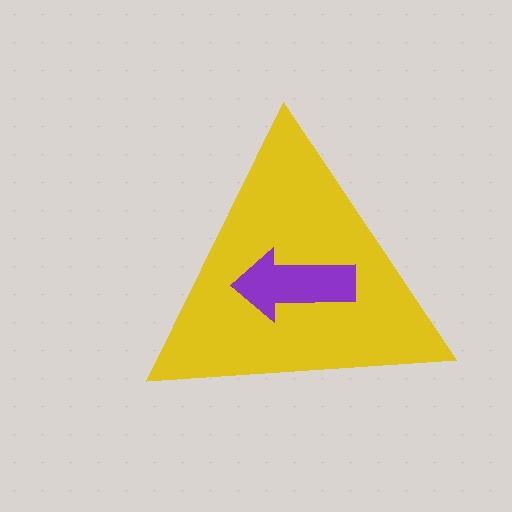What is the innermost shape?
The purple arrow.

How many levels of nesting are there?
2.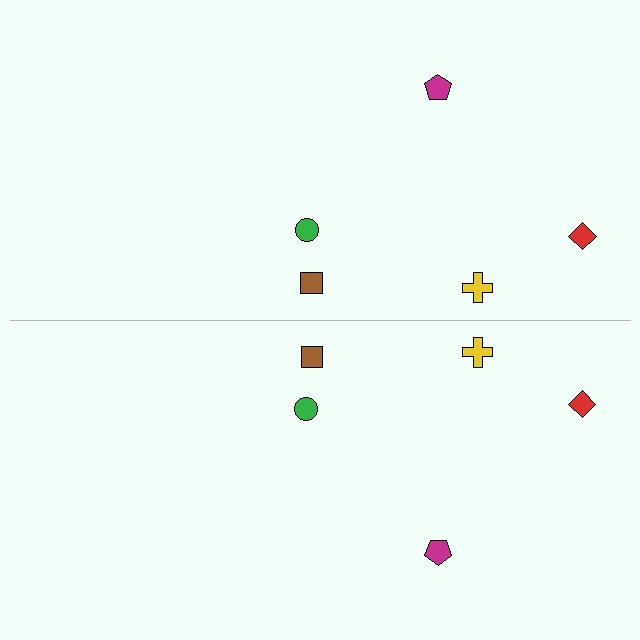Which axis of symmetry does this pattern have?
The pattern has a horizontal axis of symmetry running through the center of the image.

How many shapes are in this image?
There are 10 shapes in this image.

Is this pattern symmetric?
Yes, this pattern has bilateral (reflection) symmetry.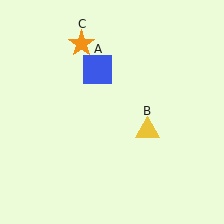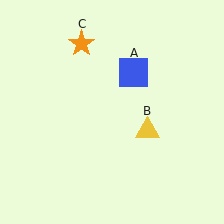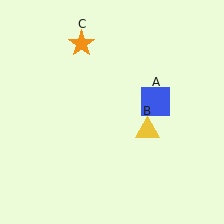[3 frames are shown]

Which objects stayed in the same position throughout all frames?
Yellow triangle (object B) and orange star (object C) remained stationary.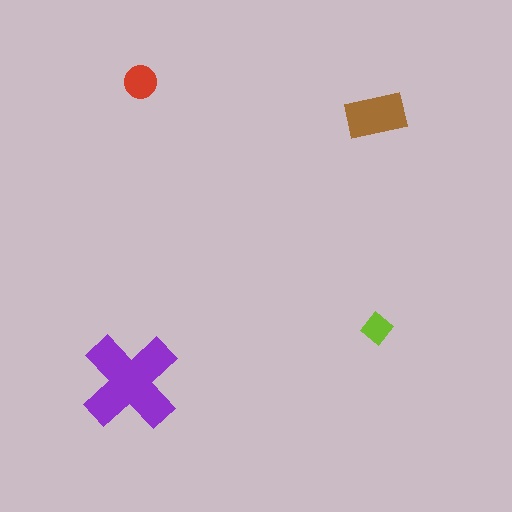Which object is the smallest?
The lime diamond.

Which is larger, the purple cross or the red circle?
The purple cross.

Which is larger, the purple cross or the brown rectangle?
The purple cross.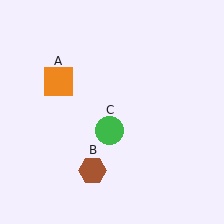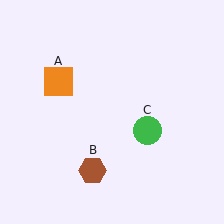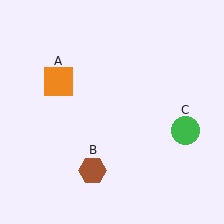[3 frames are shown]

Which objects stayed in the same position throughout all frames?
Orange square (object A) and brown hexagon (object B) remained stationary.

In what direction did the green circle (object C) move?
The green circle (object C) moved right.